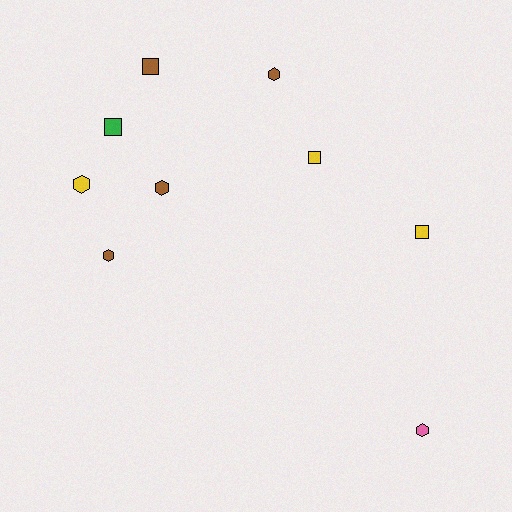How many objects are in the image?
There are 9 objects.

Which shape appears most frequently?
Hexagon, with 5 objects.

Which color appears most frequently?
Brown, with 4 objects.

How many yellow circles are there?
There are no yellow circles.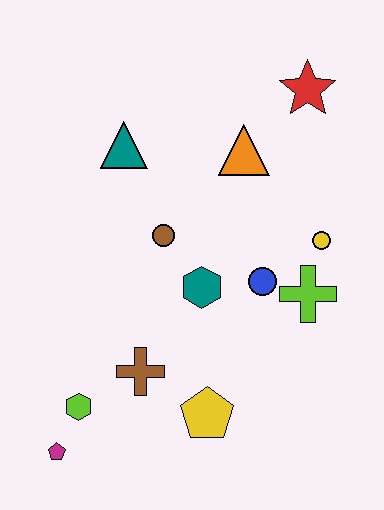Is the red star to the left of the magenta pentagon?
No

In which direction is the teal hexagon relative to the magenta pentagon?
The teal hexagon is above the magenta pentagon.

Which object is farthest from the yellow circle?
The magenta pentagon is farthest from the yellow circle.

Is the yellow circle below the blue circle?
No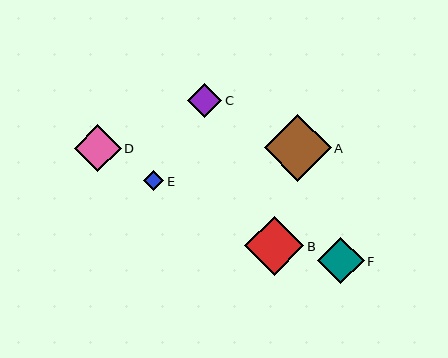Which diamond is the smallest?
Diamond E is the smallest with a size of approximately 20 pixels.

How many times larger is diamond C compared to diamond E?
Diamond C is approximately 1.7 times the size of diamond E.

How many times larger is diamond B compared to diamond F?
Diamond B is approximately 1.3 times the size of diamond F.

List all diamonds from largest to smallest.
From largest to smallest: A, B, D, F, C, E.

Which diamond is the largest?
Diamond A is the largest with a size of approximately 67 pixels.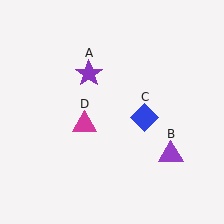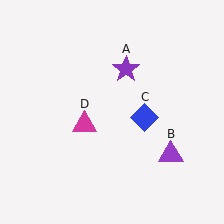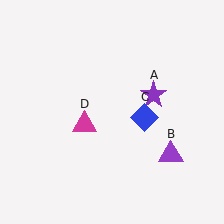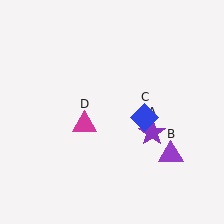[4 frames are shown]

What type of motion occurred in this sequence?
The purple star (object A) rotated clockwise around the center of the scene.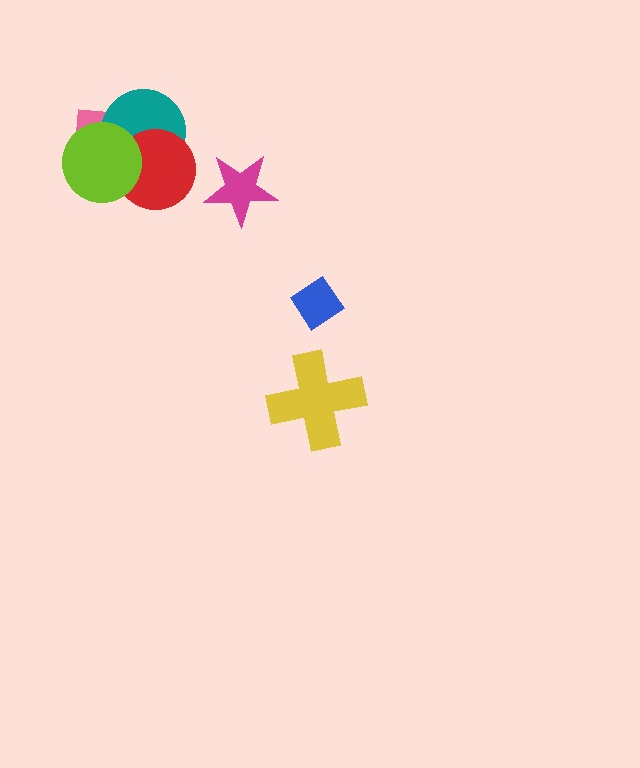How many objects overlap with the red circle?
3 objects overlap with the red circle.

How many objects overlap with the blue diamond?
0 objects overlap with the blue diamond.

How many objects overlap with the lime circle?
3 objects overlap with the lime circle.